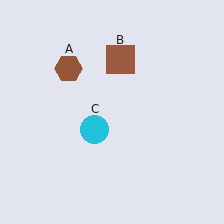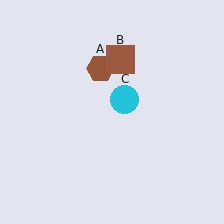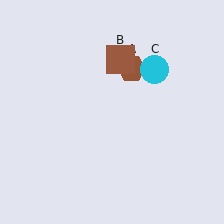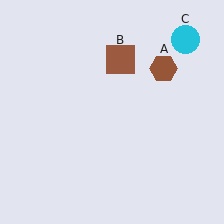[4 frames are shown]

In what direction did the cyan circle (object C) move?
The cyan circle (object C) moved up and to the right.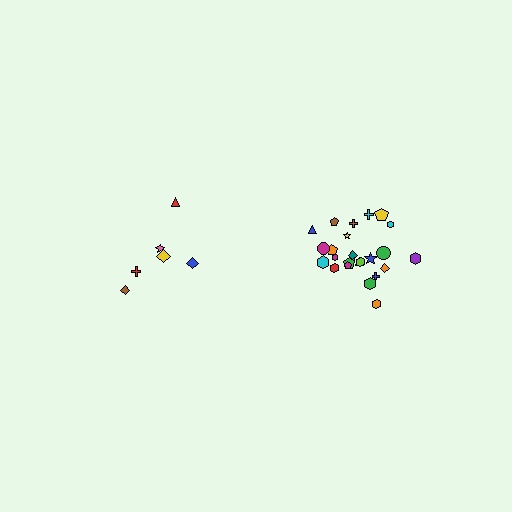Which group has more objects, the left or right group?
The right group.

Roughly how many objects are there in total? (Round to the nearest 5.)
Roughly 30 objects in total.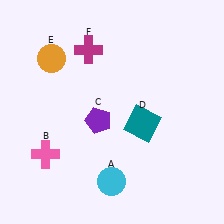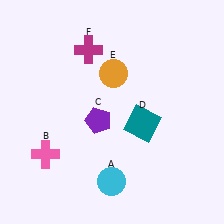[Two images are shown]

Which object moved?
The orange circle (E) moved right.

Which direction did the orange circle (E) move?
The orange circle (E) moved right.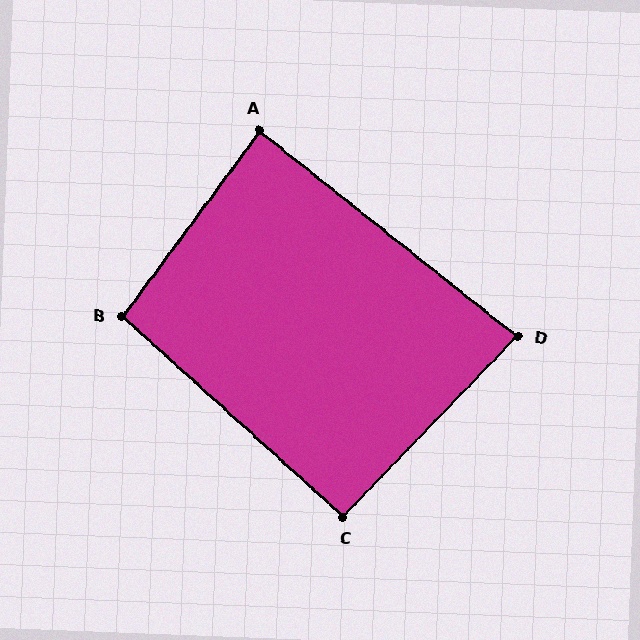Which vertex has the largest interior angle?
B, at approximately 95 degrees.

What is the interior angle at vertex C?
Approximately 92 degrees (approximately right).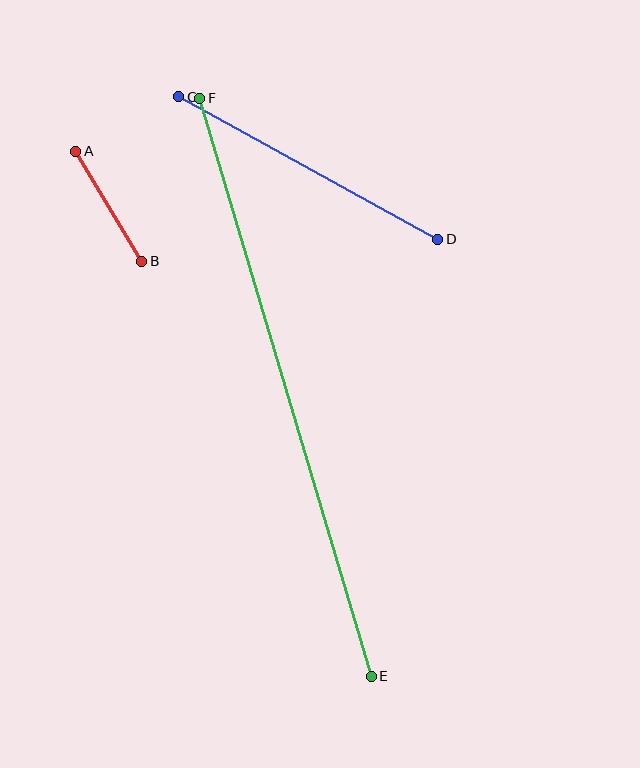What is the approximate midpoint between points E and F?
The midpoint is at approximately (286, 387) pixels.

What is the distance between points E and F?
The distance is approximately 603 pixels.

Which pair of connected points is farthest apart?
Points E and F are farthest apart.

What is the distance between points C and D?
The distance is approximately 296 pixels.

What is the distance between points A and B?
The distance is approximately 128 pixels.